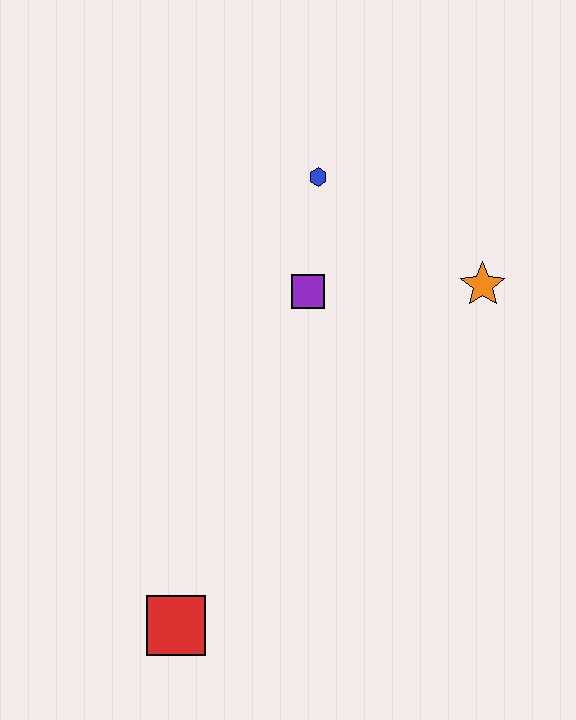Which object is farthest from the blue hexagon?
The red square is farthest from the blue hexagon.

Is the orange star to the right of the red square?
Yes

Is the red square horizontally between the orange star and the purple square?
No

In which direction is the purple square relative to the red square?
The purple square is above the red square.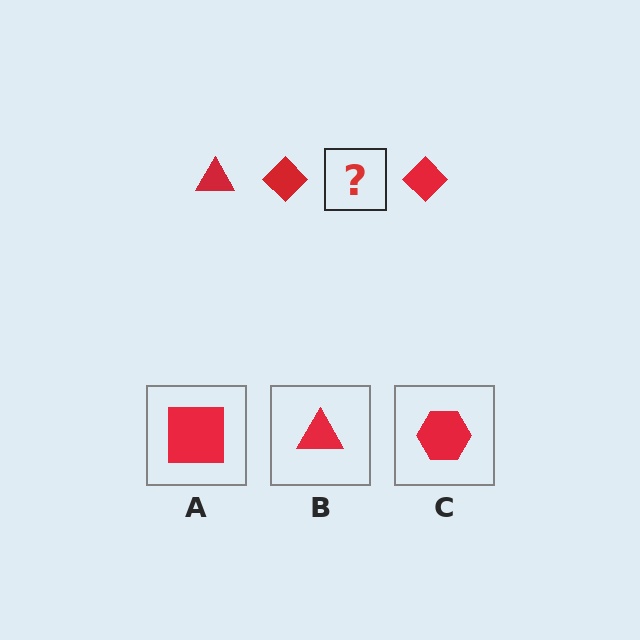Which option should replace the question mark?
Option B.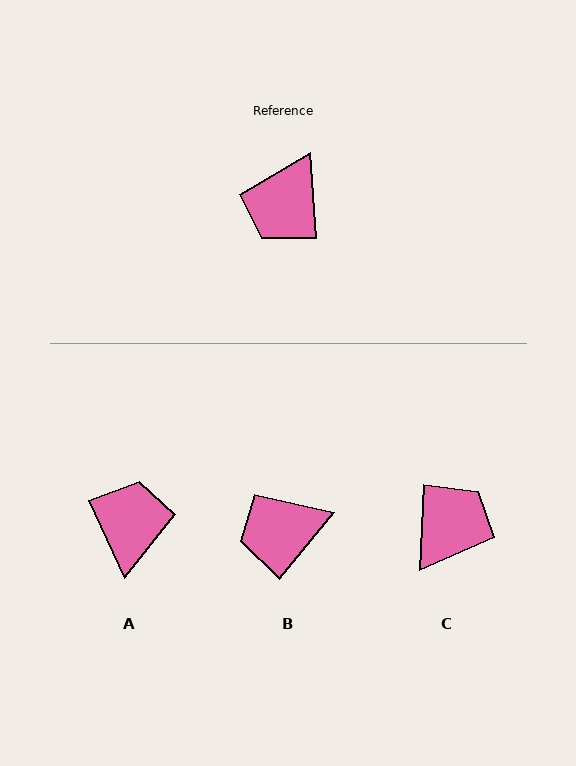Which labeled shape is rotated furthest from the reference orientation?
C, about 173 degrees away.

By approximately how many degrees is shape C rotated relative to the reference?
Approximately 173 degrees counter-clockwise.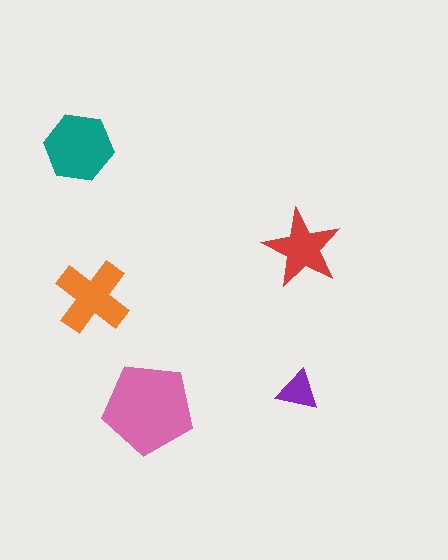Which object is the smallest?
The purple triangle.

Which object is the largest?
The pink pentagon.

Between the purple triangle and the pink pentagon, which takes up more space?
The pink pentagon.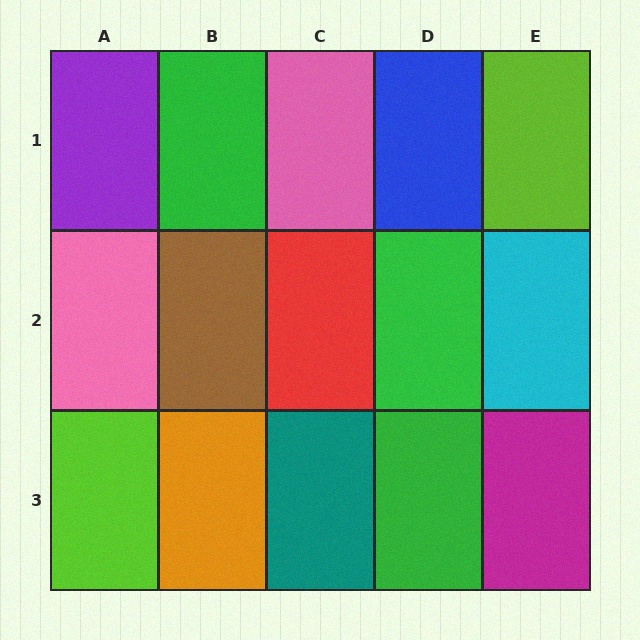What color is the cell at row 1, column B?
Green.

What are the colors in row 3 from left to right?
Lime, orange, teal, green, magenta.